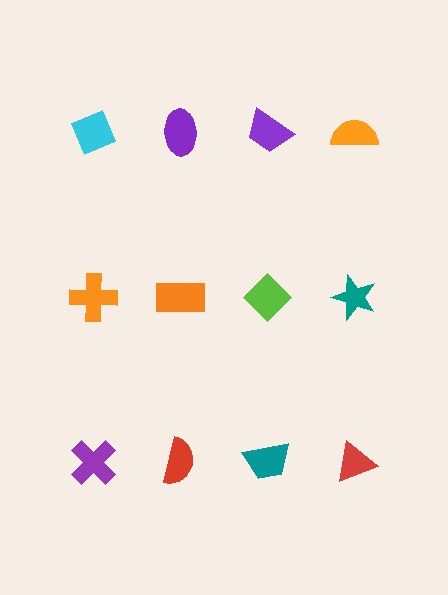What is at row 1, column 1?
A cyan diamond.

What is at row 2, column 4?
A teal star.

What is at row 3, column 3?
A teal trapezoid.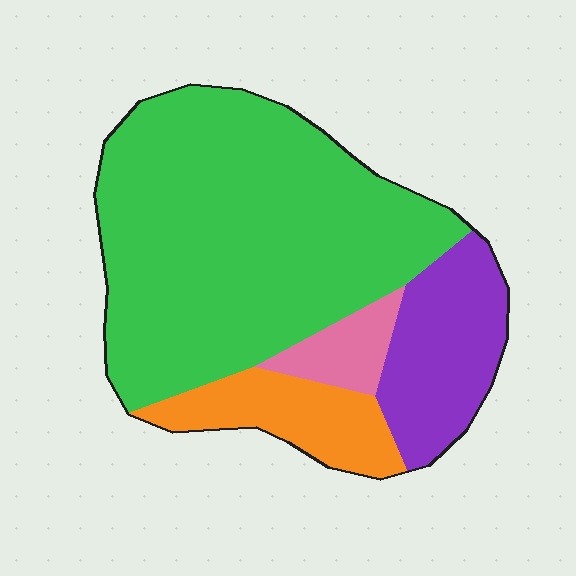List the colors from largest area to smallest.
From largest to smallest: green, purple, orange, pink.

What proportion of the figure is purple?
Purple takes up about one sixth (1/6) of the figure.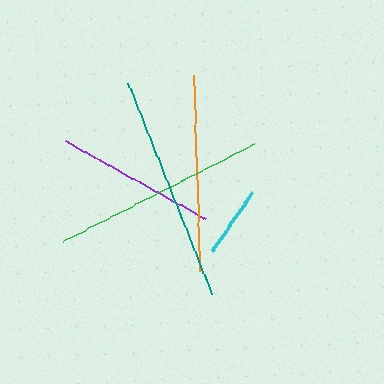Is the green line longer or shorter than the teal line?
The teal line is longer than the green line.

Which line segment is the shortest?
The cyan line is the shortest at approximately 72 pixels.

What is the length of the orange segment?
The orange segment is approximately 196 pixels long.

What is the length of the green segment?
The green segment is approximately 214 pixels long.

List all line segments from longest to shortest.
From longest to shortest: teal, green, orange, purple, cyan.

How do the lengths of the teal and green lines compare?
The teal and green lines are approximately the same length.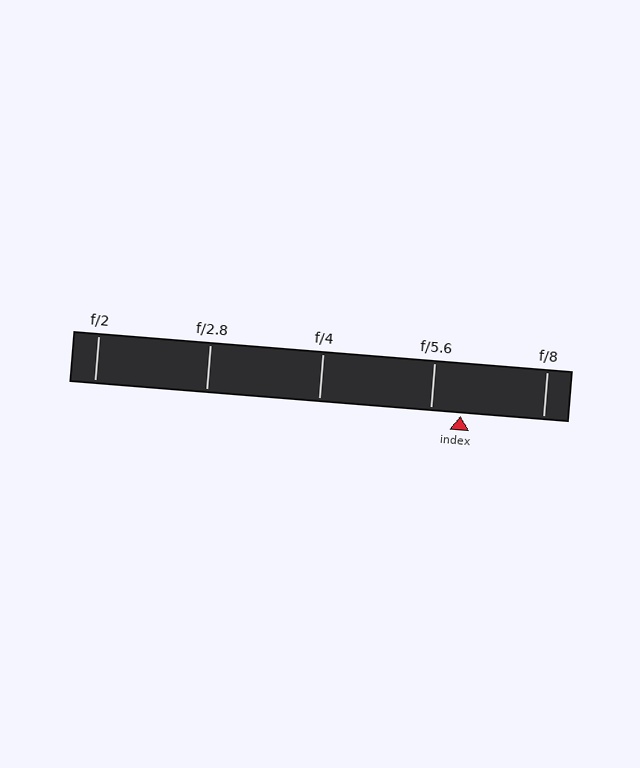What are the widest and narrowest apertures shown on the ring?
The widest aperture shown is f/2 and the narrowest is f/8.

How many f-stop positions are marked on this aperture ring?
There are 5 f-stop positions marked.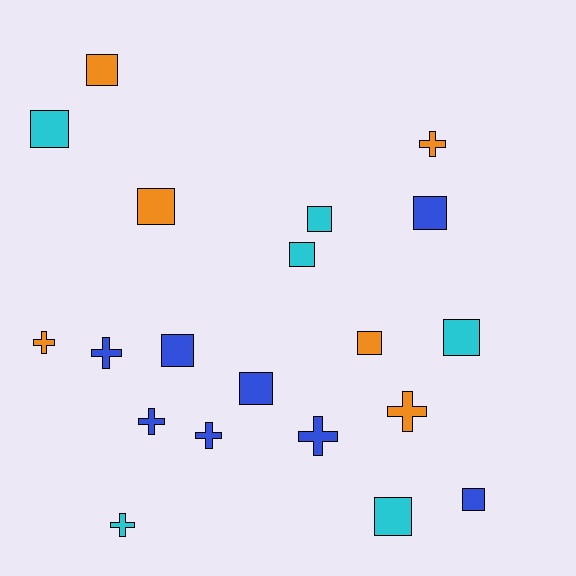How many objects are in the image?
There are 20 objects.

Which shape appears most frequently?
Square, with 12 objects.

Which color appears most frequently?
Blue, with 8 objects.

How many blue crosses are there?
There are 4 blue crosses.